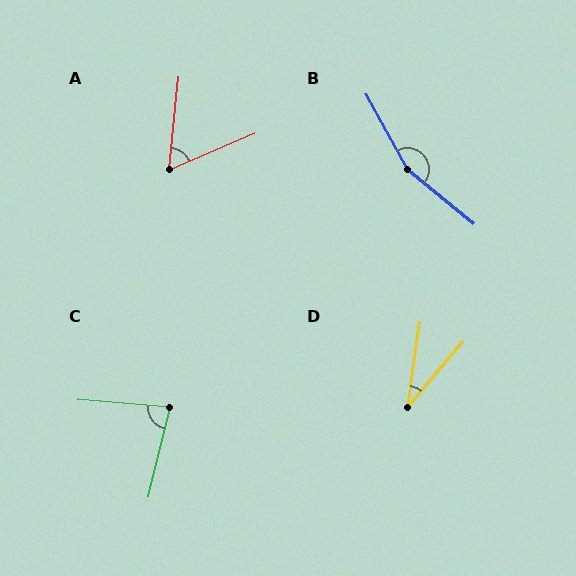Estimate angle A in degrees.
Approximately 61 degrees.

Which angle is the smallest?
D, at approximately 32 degrees.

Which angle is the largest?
B, at approximately 158 degrees.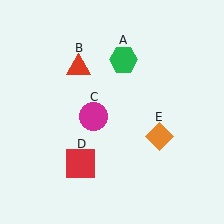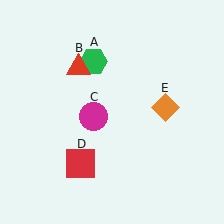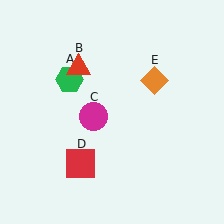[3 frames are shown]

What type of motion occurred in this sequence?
The green hexagon (object A), orange diamond (object E) rotated counterclockwise around the center of the scene.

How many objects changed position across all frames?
2 objects changed position: green hexagon (object A), orange diamond (object E).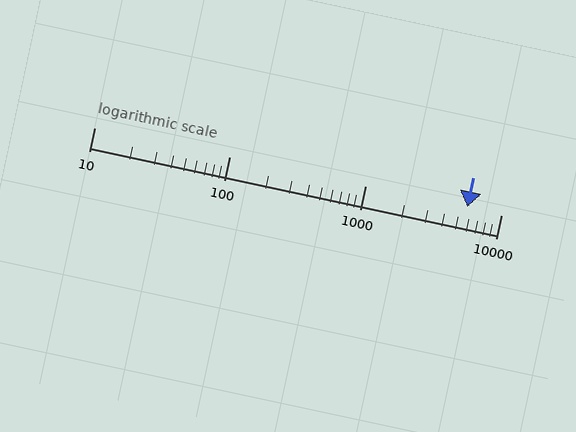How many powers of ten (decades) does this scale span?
The scale spans 3 decades, from 10 to 10000.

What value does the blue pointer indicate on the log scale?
The pointer indicates approximately 5600.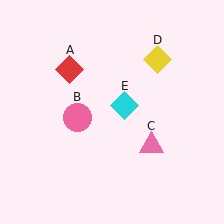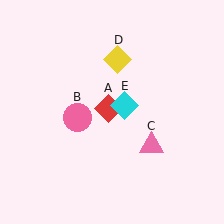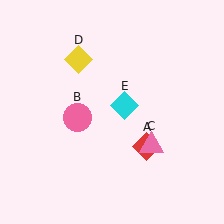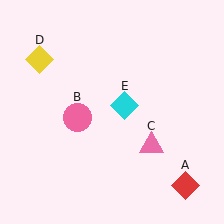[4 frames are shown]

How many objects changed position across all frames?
2 objects changed position: red diamond (object A), yellow diamond (object D).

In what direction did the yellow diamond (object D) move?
The yellow diamond (object D) moved left.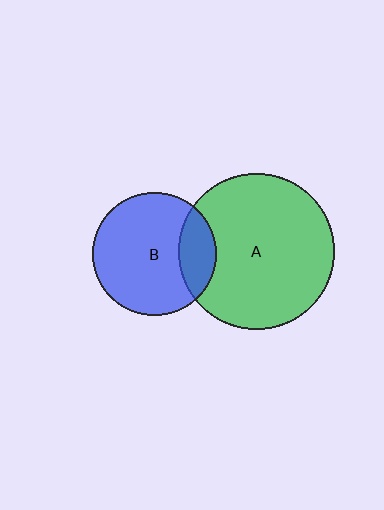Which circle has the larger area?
Circle A (green).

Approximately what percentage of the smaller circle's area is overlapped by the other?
Approximately 20%.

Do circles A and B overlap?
Yes.